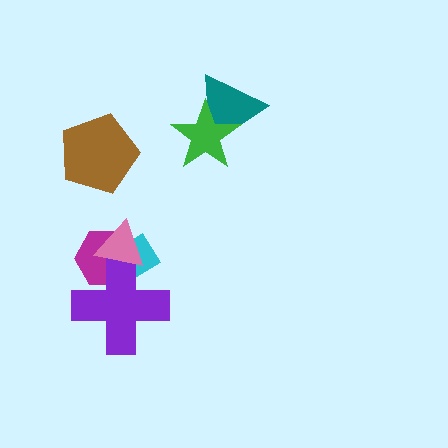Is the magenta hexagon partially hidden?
Yes, it is partially covered by another shape.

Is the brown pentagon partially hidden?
No, no other shape covers it.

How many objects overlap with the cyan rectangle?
3 objects overlap with the cyan rectangle.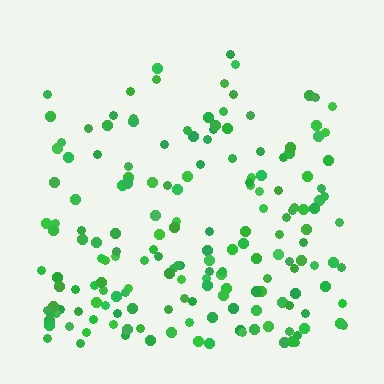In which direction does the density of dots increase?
From top to bottom, with the bottom side densest.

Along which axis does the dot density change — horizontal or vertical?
Vertical.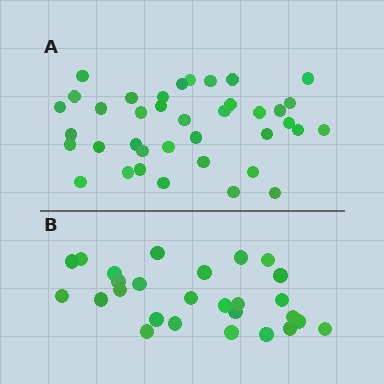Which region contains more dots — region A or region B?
Region A (the top region) has more dots.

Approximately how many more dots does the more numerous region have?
Region A has roughly 12 or so more dots than region B.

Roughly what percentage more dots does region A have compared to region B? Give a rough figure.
About 40% more.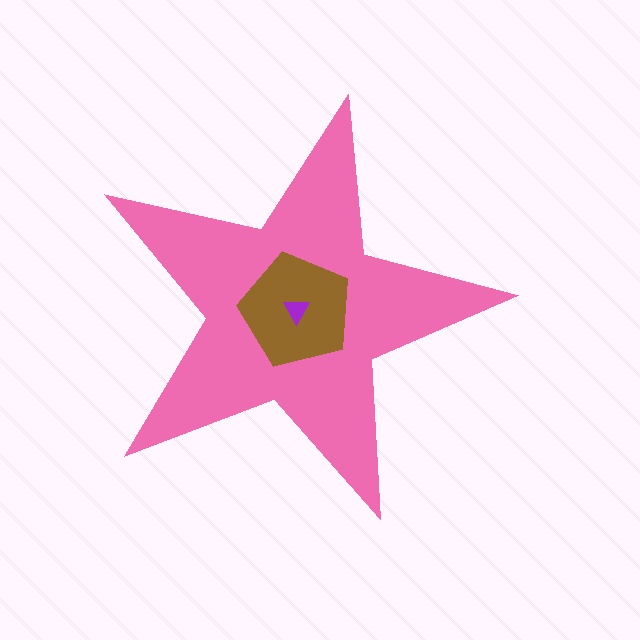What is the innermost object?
The purple triangle.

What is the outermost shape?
The pink star.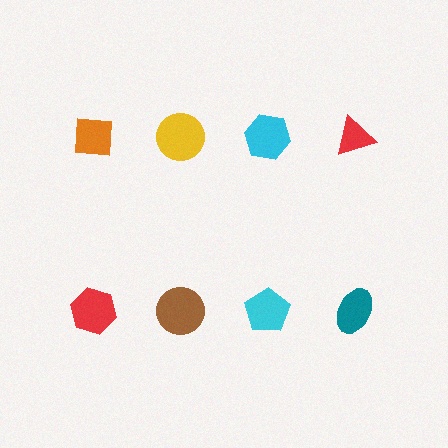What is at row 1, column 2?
A yellow circle.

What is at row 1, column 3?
A cyan hexagon.